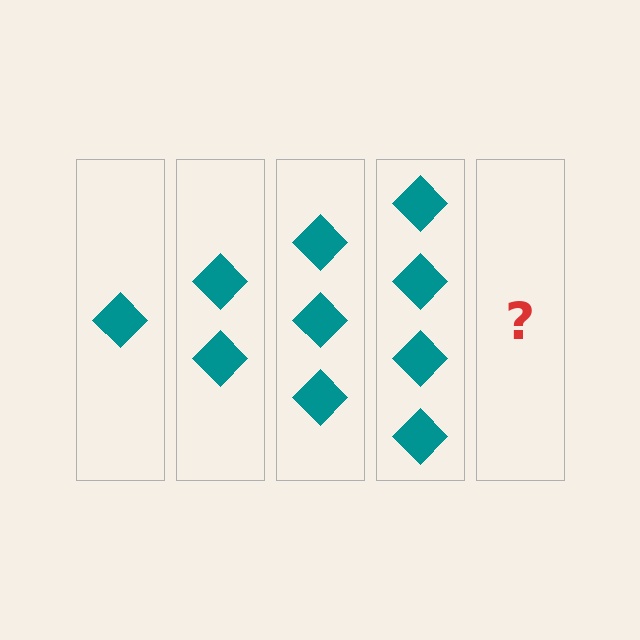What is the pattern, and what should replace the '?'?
The pattern is that each step adds one more diamond. The '?' should be 5 diamonds.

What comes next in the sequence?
The next element should be 5 diamonds.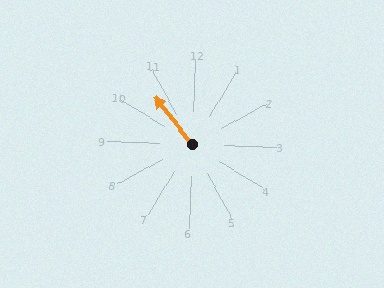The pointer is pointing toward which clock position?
Roughly 11 o'clock.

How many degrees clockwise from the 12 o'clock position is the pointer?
Approximately 320 degrees.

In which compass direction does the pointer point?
Northwest.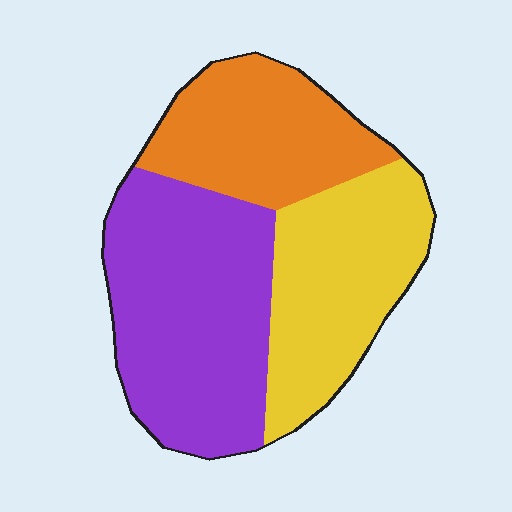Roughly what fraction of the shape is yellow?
Yellow takes up between a sixth and a third of the shape.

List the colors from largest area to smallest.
From largest to smallest: purple, yellow, orange.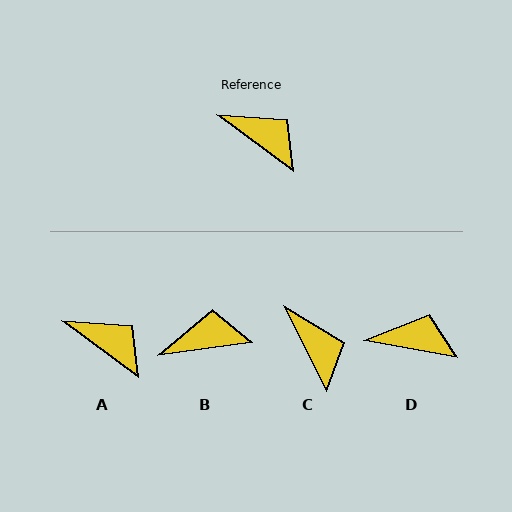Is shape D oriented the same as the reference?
No, it is off by about 26 degrees.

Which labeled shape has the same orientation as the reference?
A.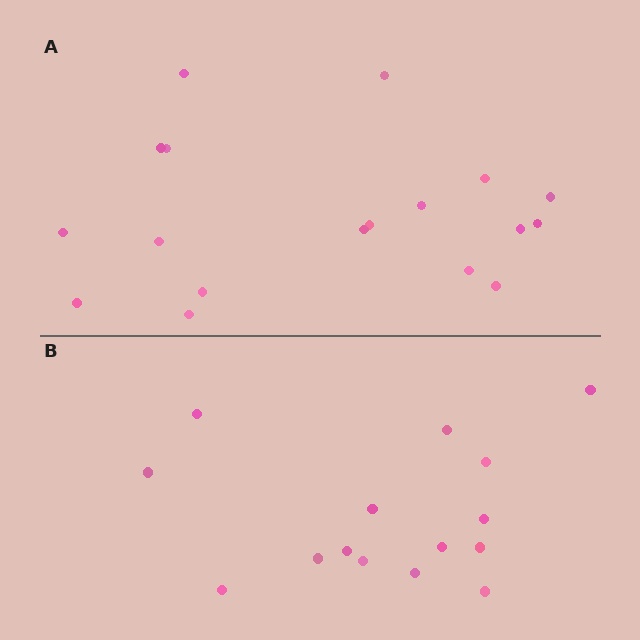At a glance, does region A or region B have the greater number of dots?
Region A (the top region) has more dots.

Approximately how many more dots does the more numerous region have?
Region A has just a few more — roughly 2 or 3 more dots than region B.